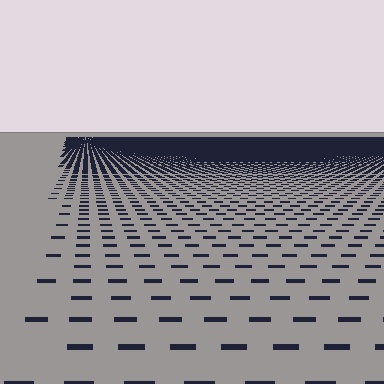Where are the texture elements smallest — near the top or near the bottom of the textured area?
Near the top.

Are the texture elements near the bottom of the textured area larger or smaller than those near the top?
Larger. Near the bottom, elements are closer to the viewer and appear at a bigger on-screen size.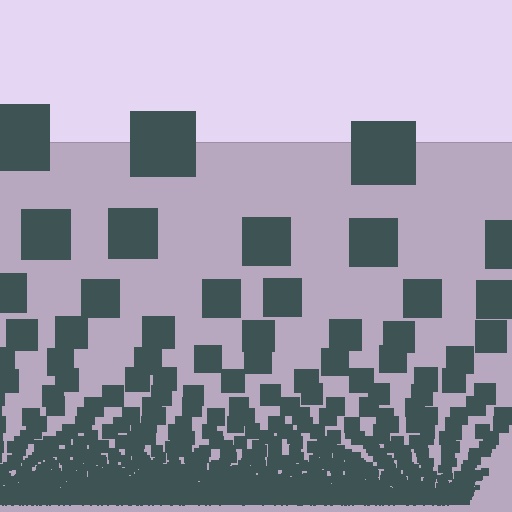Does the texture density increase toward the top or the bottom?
Density increases toward the bottom.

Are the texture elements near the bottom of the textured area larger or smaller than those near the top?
Smaller. The gradient is inverted — elements near the bottom are smaller and denser.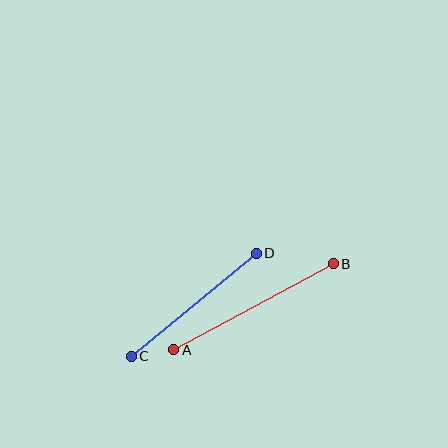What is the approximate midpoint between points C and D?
The midpoint is at approximately (194, 305) pixels.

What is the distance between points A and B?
The distance is approximately 181 pixels.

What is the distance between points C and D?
The distance is approximately 162 pixels.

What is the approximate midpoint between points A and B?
The midpoint is at approximately (254, 307) pixels.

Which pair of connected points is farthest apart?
Points A and B are farthest apart.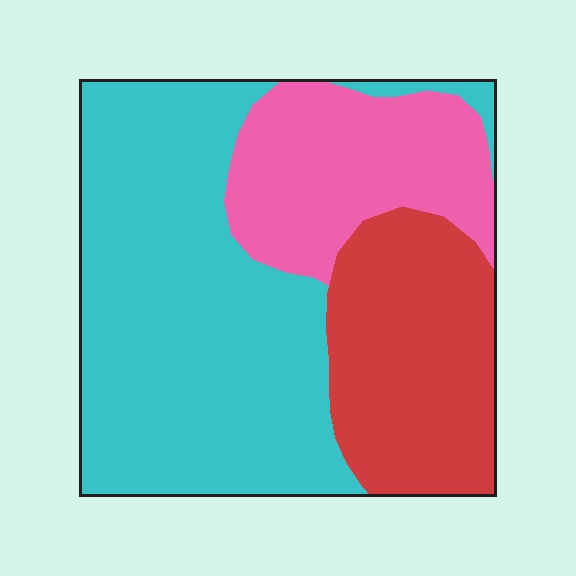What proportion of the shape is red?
Red covers about 25% of the shape.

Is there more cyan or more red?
Cyan.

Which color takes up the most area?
Cyan, at roughly 55%.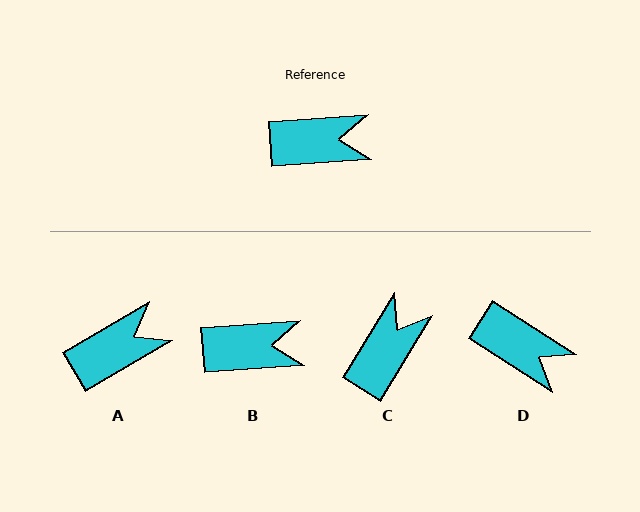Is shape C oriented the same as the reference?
No, it is off by about 55 degrees.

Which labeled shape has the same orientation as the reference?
B.